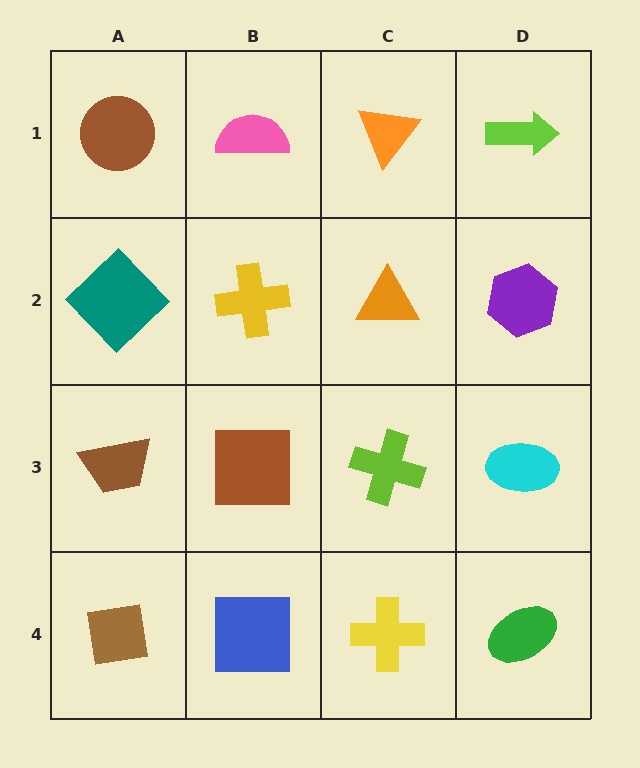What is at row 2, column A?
A teal diamond.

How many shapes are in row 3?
4 shapes.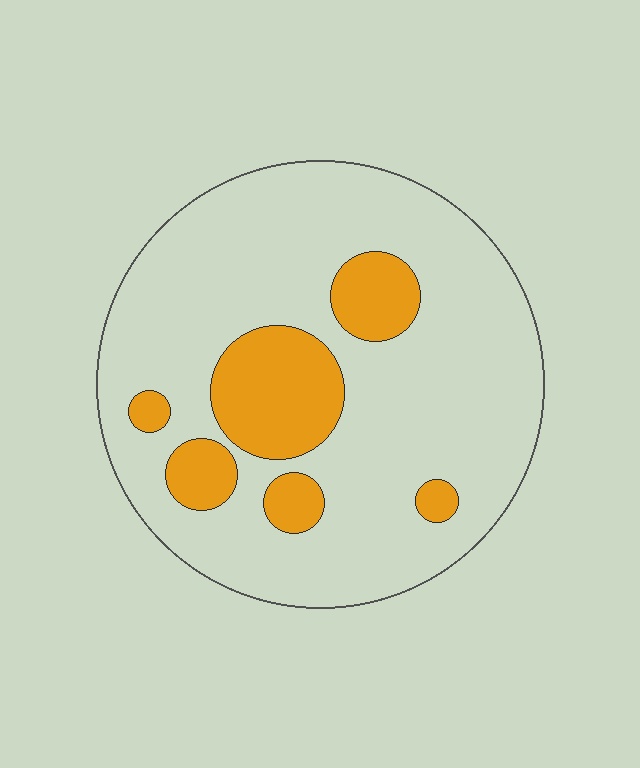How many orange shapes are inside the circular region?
6.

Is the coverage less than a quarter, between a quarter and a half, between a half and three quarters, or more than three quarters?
Less than a quarter.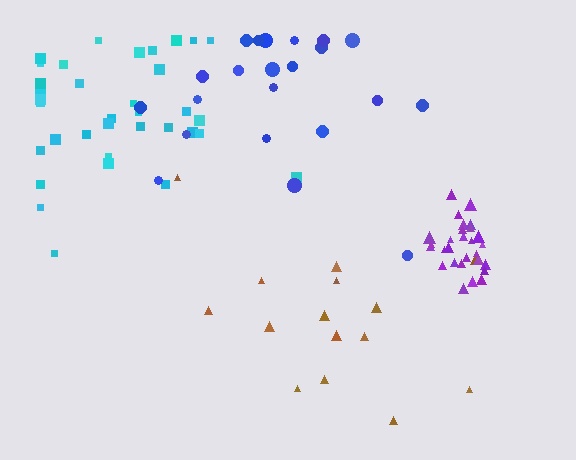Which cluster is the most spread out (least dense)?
Brown.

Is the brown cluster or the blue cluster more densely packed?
Blue.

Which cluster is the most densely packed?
Purple.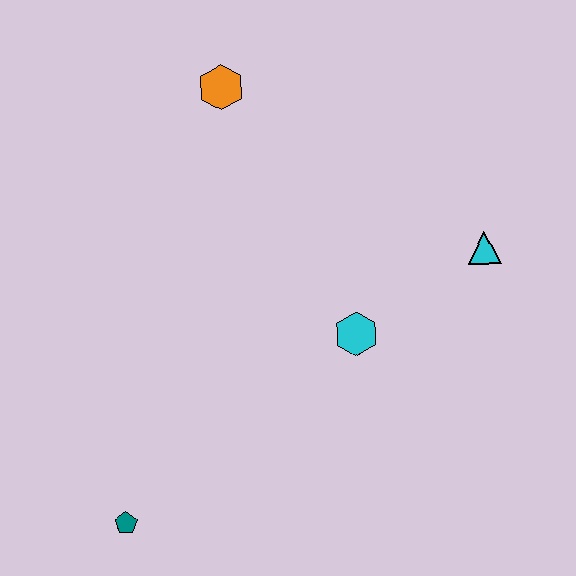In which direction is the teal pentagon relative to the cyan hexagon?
The teal pentagon is to the left of the cyan hexagon.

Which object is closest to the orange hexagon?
The cyan hexagon is closest to the orange hexagon.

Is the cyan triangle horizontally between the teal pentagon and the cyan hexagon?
No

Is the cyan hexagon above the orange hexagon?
No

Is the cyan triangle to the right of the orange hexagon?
Yes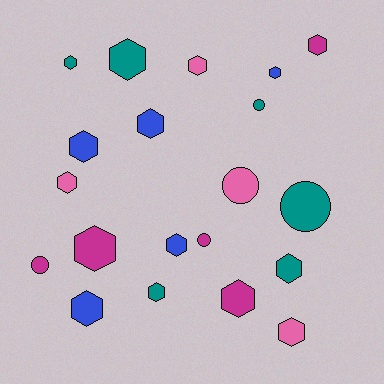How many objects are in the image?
There are 20 objects.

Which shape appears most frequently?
Hexagon, with 15 objects.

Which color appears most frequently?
Teal, with 6 objects.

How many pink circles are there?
There is 1 pink circle.